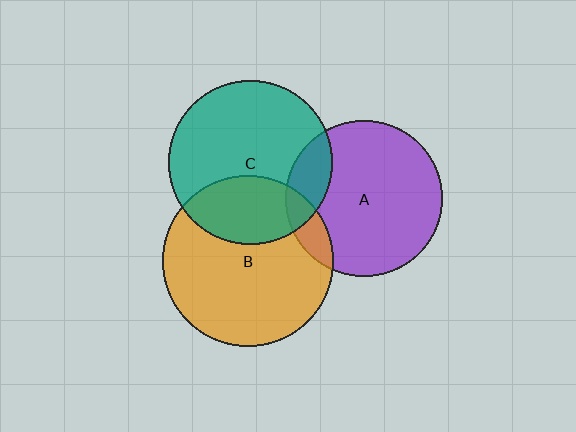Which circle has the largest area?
Circle B (orange).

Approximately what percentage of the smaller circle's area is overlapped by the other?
Approximately 30%.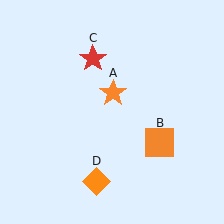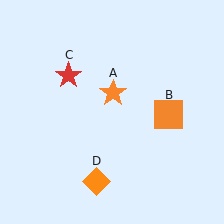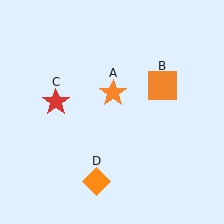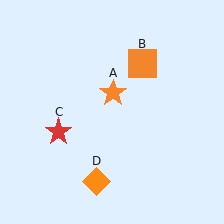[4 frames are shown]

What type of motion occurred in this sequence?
The orange square (object B), red star (object C) rotated counterclockwise around the center of the scene.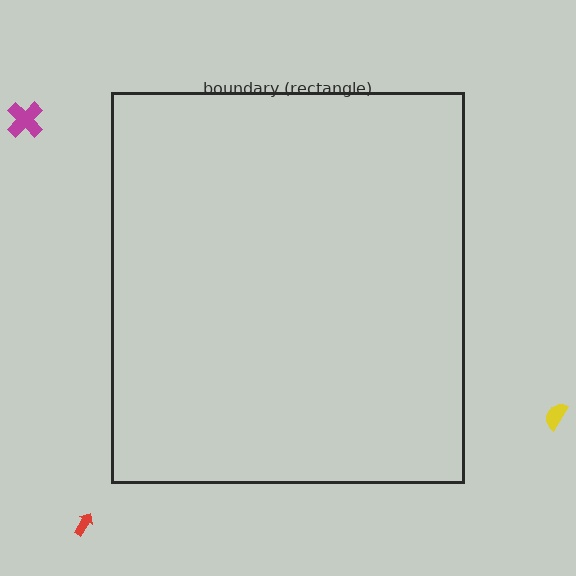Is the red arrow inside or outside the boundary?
Outside.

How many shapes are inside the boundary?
0 inside, 3 outside.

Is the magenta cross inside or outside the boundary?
Outside.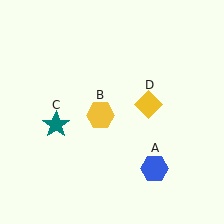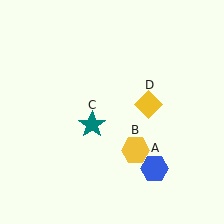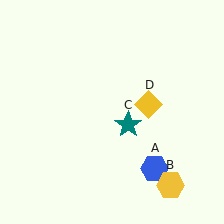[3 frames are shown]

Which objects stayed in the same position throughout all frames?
Blue hexagon (object A) and yellow diamond (object D) remained stationary.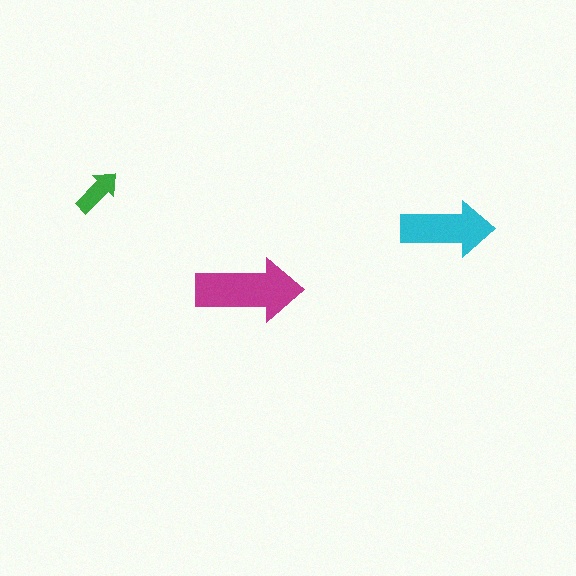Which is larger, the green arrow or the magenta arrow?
The magenta one.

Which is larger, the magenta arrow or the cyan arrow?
The magenta one.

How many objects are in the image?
There are 3 objects in the image.